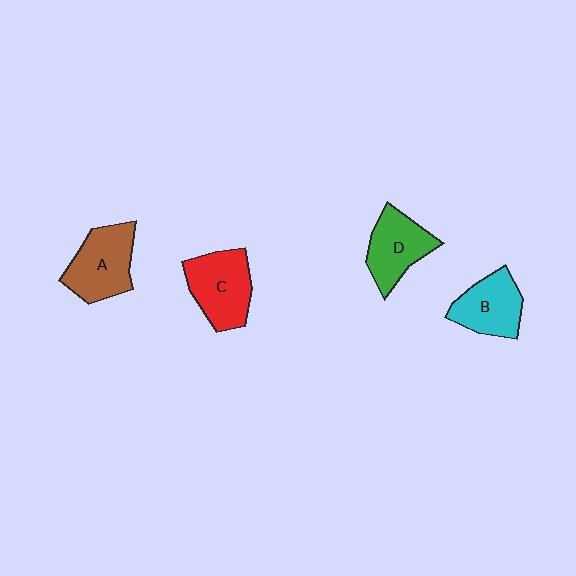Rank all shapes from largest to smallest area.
From largest to smallest: C (red), A (brown), D (green), B (cyan).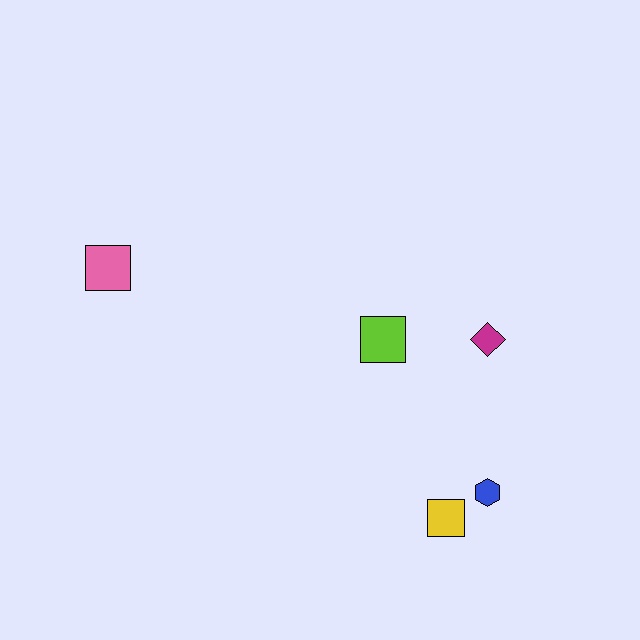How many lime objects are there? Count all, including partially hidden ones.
There is 1 lime object.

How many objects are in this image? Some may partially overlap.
There are 5 objects.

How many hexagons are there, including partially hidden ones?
There is 1 hexagon.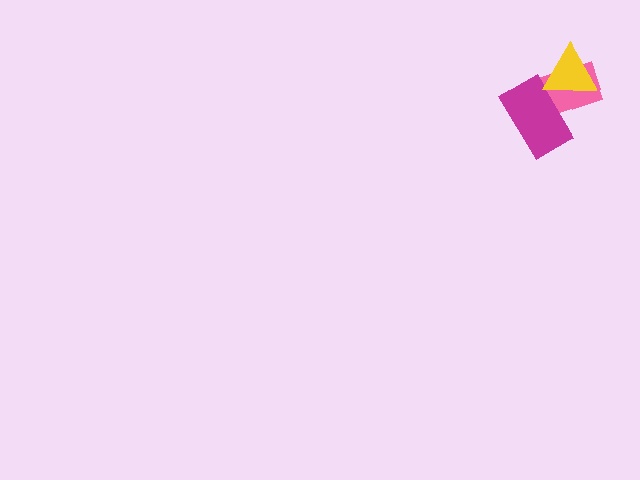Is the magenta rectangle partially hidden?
Yes, it is partially covered by another shape.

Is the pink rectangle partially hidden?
Yes, it is partially covered by another shape.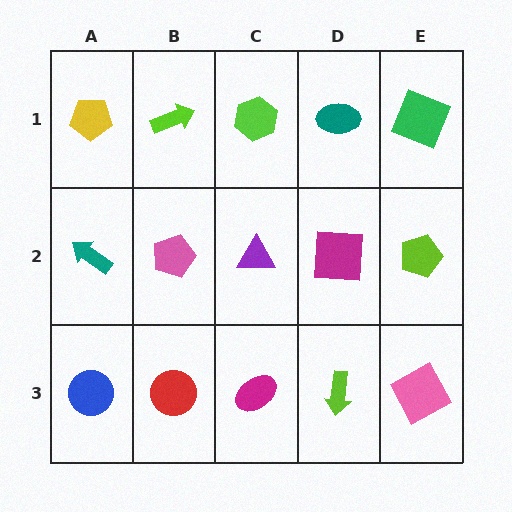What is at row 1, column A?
A yellow pentagon.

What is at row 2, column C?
A purple triangle.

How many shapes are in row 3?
5 shapes.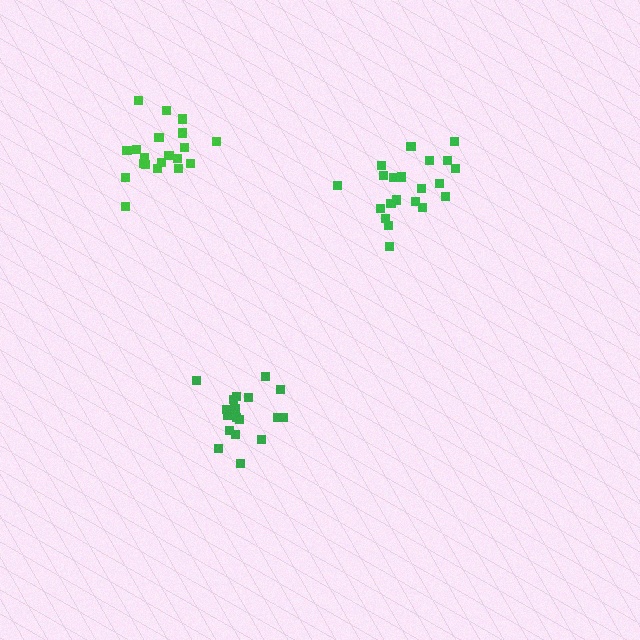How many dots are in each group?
Group 1: 20 dots, Group 2: 18 dots, Group 3: 21 dots (59 total).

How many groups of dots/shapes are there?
There are 3 groups.